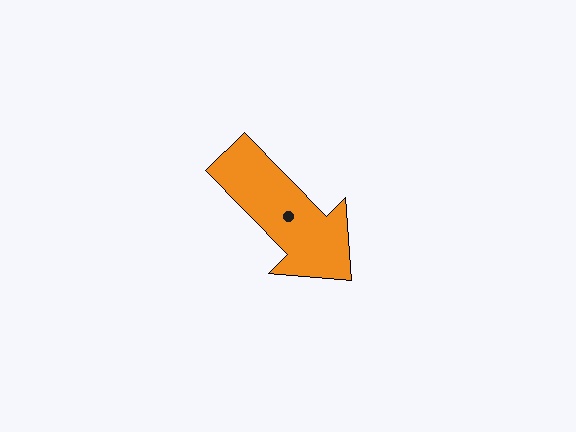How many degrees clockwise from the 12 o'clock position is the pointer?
Approximately 136 degrees.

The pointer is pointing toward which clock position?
Roughly 5 o'clock.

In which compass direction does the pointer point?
Southeast.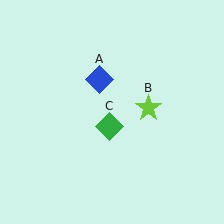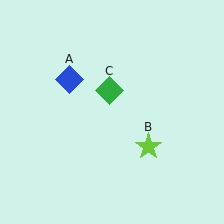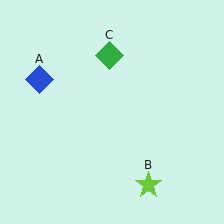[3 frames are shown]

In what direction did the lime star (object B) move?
The lime star (object B) moved down.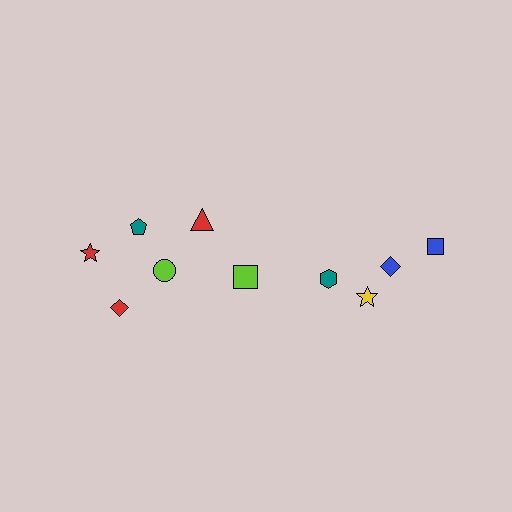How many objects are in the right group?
There are 4 objects.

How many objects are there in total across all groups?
There are 10 objects.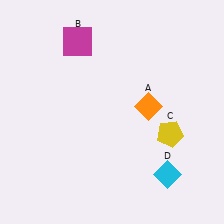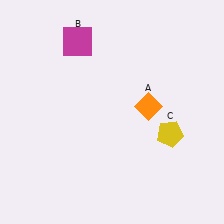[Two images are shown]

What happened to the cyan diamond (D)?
The cyan diamond (D) was removed in Image 2. It was in the bottom-right area of Image 1.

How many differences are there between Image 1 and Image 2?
There is 1 difference between the two images.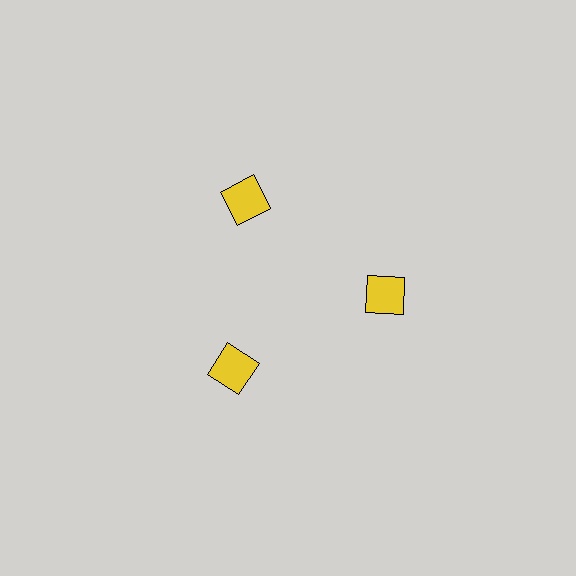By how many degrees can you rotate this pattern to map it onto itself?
The pattern maps onto itself every 120 degrees of rotation.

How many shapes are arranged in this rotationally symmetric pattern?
There are 3 shapes, arranged in 3 groups of 1.